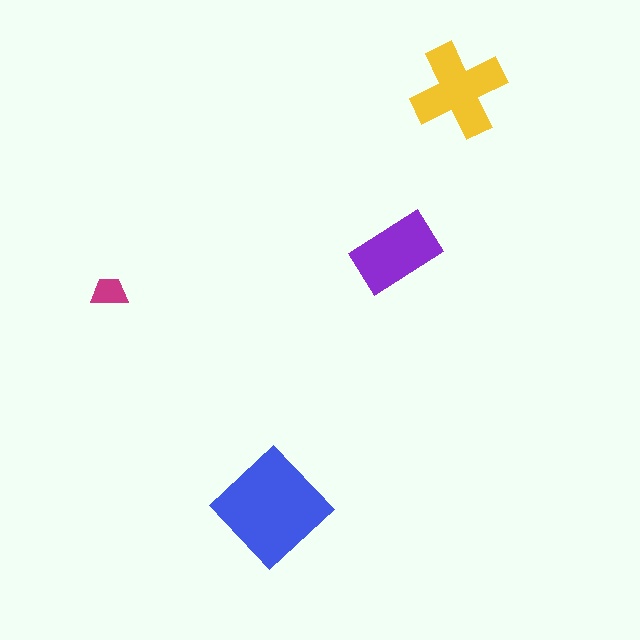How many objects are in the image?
There are 4 objects in the image.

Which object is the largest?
The blue diamond.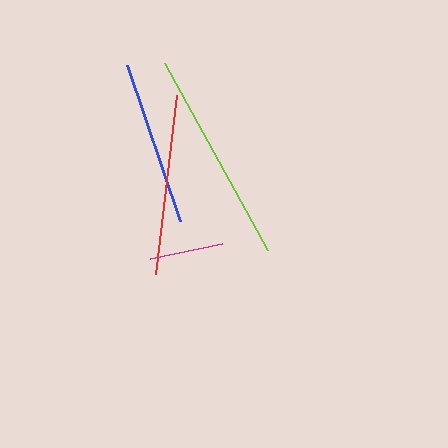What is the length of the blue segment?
The blue segment is approximately 165 pixels long.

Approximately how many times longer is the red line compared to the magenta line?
The red line is approximately 2.5 times the length of the magenta line.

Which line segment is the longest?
The lime line is the longest at approximately 213 pixels.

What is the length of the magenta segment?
The magenta segment is approximately 73 pixels long.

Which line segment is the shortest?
The magenta line is the shortest at approximately 73 pixels.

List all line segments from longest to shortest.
From longest to shortest: lime, red, blue, magenta.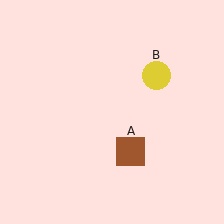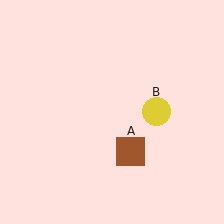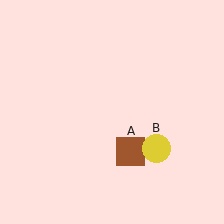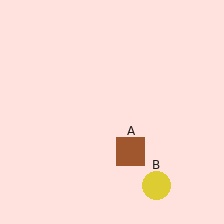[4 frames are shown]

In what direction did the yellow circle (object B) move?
The yellow circle (object B) moved down.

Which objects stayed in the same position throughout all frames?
Brown square (object A) remained stationary.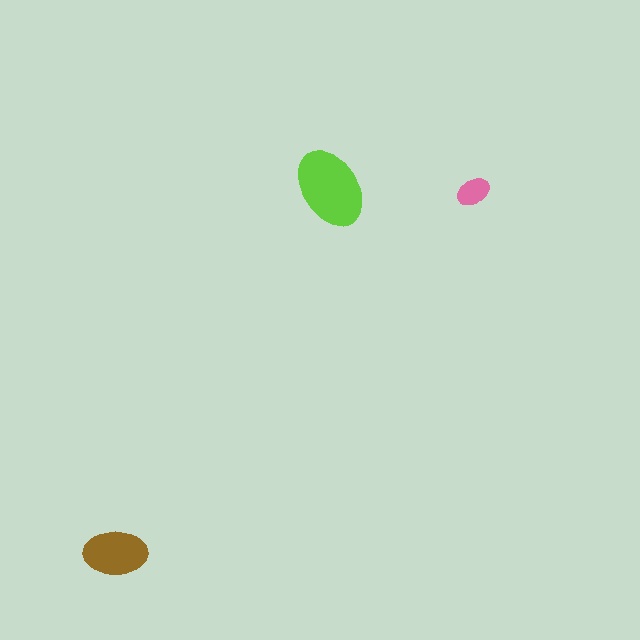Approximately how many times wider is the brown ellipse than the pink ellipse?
About 2 times wider.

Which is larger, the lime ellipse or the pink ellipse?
The lime one.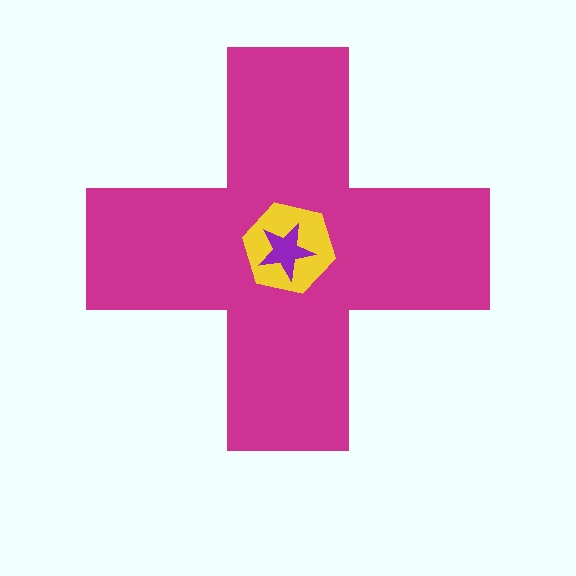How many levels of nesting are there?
3.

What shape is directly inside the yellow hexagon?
The purple star.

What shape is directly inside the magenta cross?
The yellow hexagon.